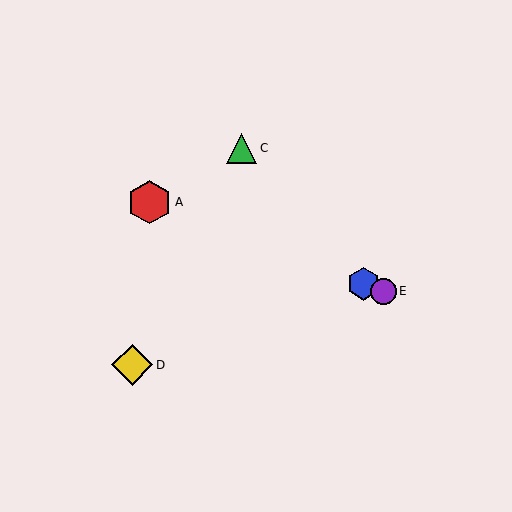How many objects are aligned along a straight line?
3 objects (A, B, E) are aligned along a straight line.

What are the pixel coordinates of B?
Object B is at (363, 284).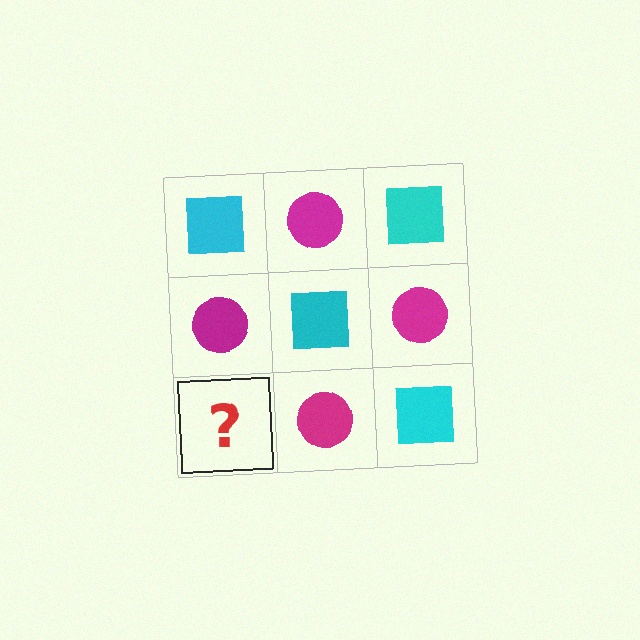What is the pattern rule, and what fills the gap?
The rule is that it alternates cyan square and magenta circle in a checkerboard pattern. The gap should be filled with a cyan square.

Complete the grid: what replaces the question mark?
The question mark should be replaced with a cyan square.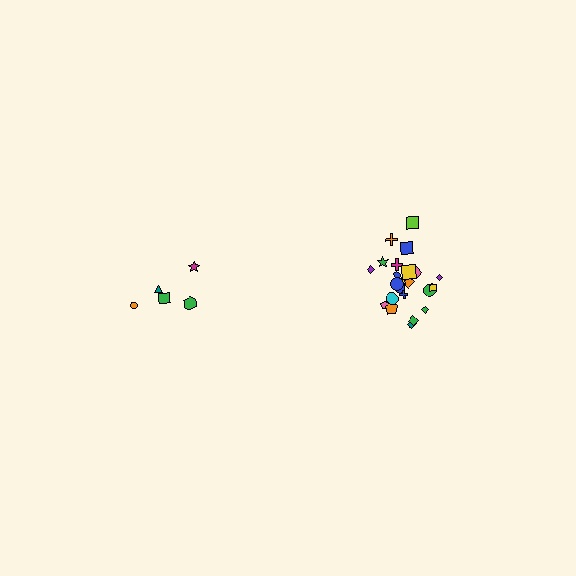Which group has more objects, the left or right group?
The right group.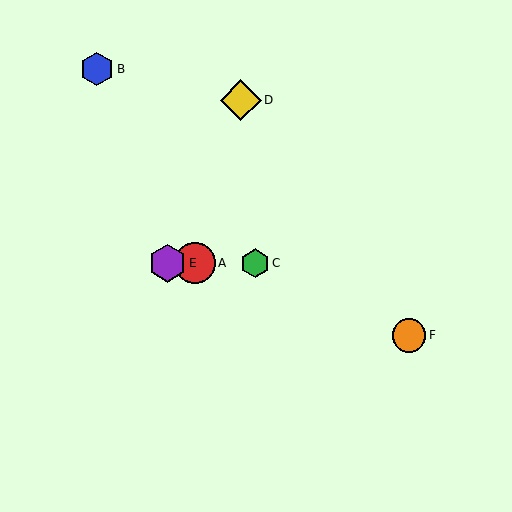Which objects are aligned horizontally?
Objects A, C, E are aligned horizontally.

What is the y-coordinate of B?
Object B is at y≈69.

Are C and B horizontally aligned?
No, C is at y≈263 and B is at y≈69.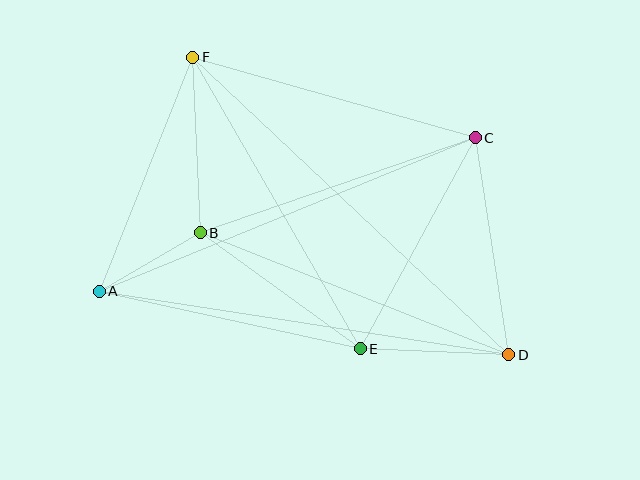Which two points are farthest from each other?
Points D and F are farthest from each other.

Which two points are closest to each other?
Points A and B are closest to each other.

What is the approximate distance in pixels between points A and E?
The distance between A and E is approximately 267 pixels.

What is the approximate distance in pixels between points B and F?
The distance between B and F is approximately 175 pixels.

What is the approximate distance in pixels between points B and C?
The distance between B and C is approximately 291 pixels.